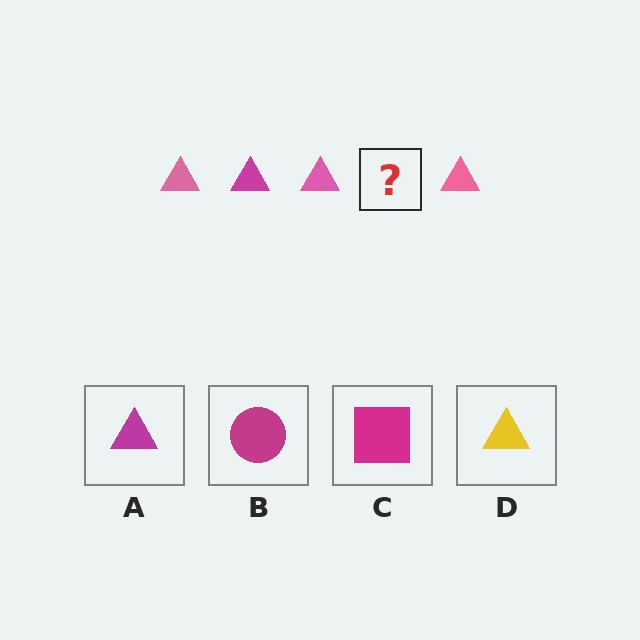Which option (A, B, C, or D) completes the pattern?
A.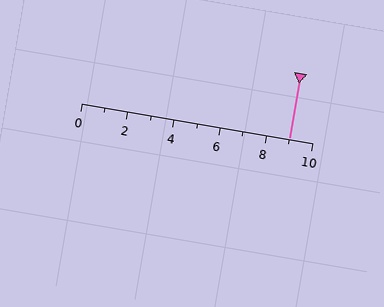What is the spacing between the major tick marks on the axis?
The major ticks are spaced 2 apart.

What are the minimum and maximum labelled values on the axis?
The axis runs from 0 to 10.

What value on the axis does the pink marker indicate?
The marker indicates approximately 9.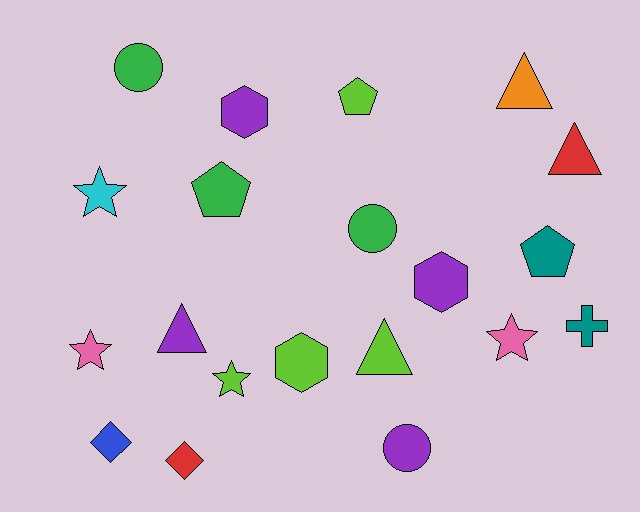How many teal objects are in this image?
There are 2 teal objects.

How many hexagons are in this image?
There are 3 hexagons.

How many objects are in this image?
There are 20 objects.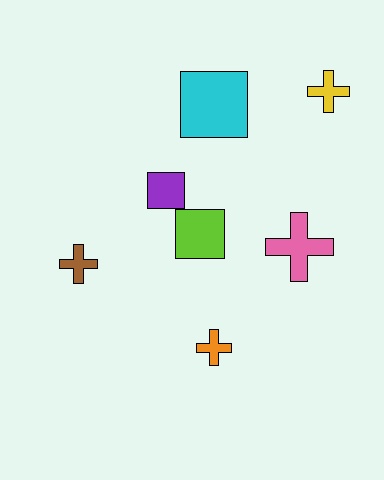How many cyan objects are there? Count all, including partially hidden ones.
There is 1 cyan object.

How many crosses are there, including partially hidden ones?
There are 4 crosses.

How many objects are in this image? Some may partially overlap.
There are 7 objects.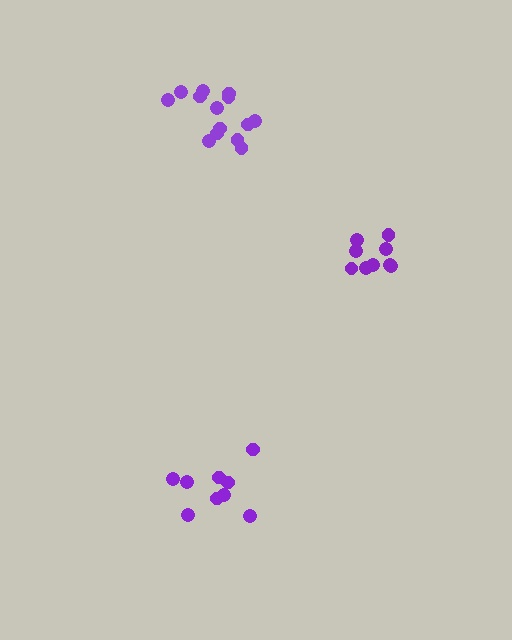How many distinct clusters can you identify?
There are 3 distinct clusters.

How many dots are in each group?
Group 1: 9 dots, Group 2: 10 dots, Group 3: 14 dots (33 total).